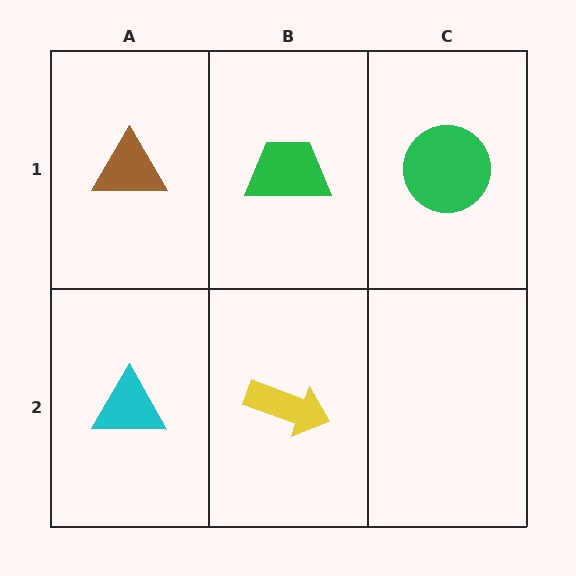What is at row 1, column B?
A green trapezoid.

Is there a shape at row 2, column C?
No, that cell is empty.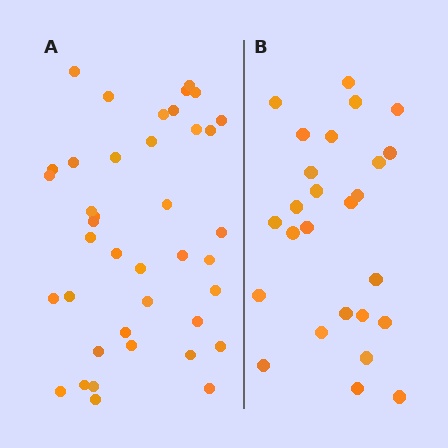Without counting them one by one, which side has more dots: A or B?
Region A (the left region) has more dots.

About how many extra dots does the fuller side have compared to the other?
Region A has approximately 15 more dots than region B.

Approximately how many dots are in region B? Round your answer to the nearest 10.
About 30 dots. (The exact count is 26, which rounds to 30.)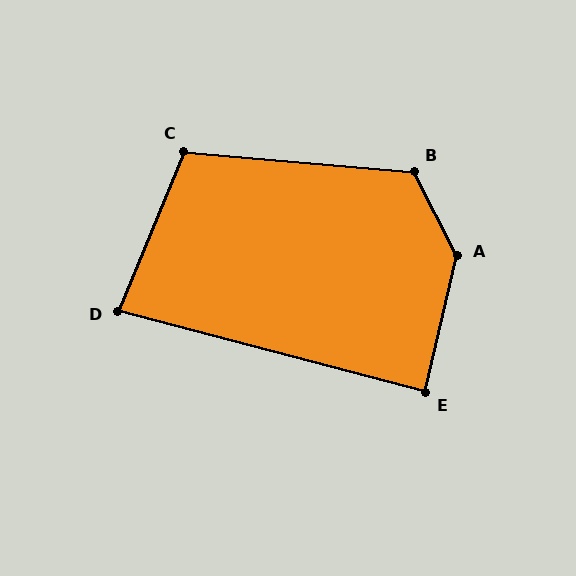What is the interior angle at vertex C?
Approximately 107 degrees (obtuse).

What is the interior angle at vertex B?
Approximately 122 degrees (obtuse).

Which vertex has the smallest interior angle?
D, at approximately 82 degrees.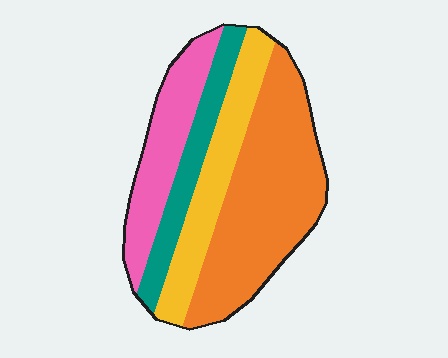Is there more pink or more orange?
Orange.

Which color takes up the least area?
Teal, at roughly 15%.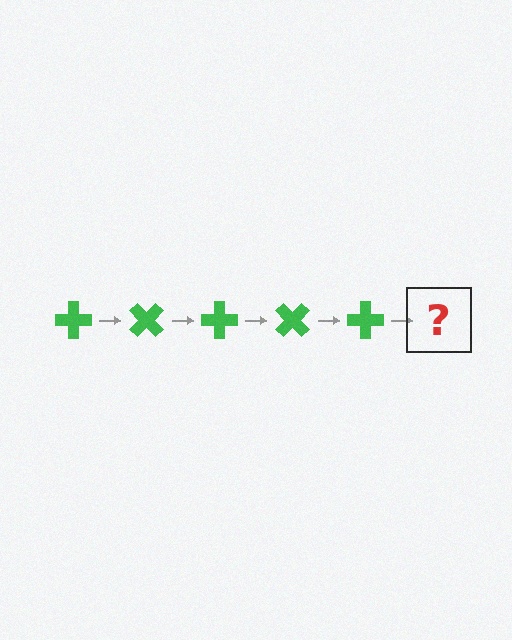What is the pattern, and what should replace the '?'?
The pattern is that the cross rotates 45 degrees each step. The '?' should be a green cross rotated 225 degrees.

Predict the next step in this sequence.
The next step is a green cross rotated 225 degrees.